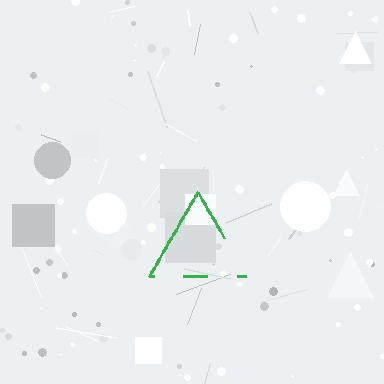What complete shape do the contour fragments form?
The contour fragments form a triangle.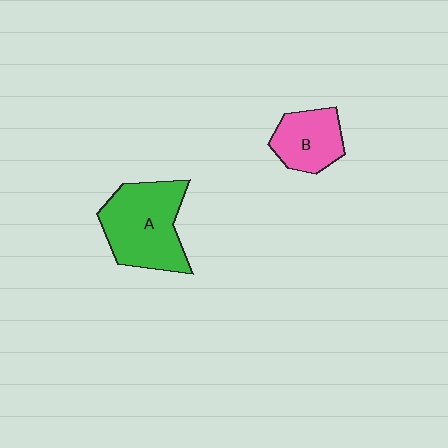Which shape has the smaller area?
Shape B (pink).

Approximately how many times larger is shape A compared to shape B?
Approximately 1.7 times.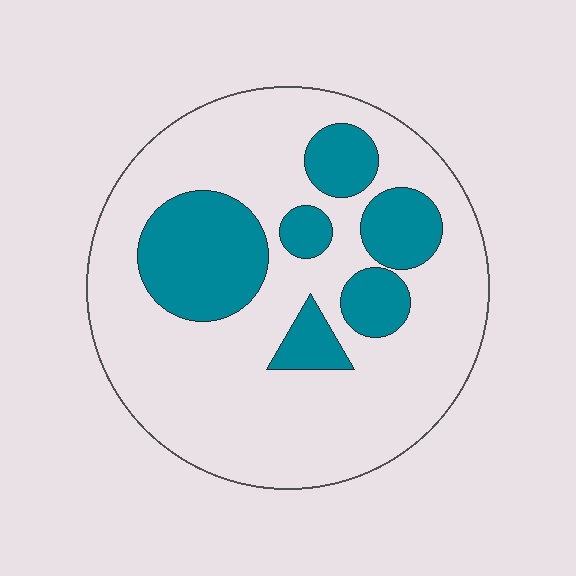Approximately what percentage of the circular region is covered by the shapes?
Approximately 25%.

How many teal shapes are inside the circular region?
6.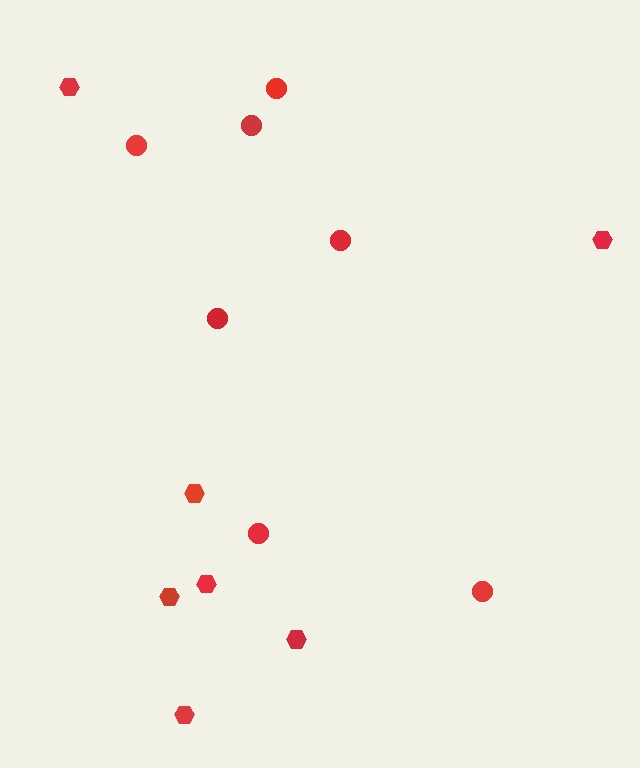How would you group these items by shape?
There are 2 groups: one group of hexagons (7) and one group of circles (7).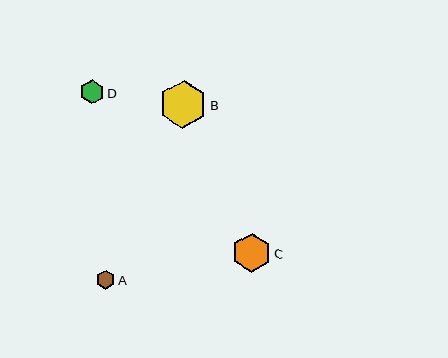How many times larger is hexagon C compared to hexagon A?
Hexagon C is approximately 2.1 times the size of hexagon A.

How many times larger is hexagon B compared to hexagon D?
Hexagon B is approximately 2.0 times the size of hexagon D.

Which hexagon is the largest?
Hexagon B is the largest with a size of approximately 48 pixels.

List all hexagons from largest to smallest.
From largest to smallest: B, C, D, A.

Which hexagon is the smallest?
Hexagon A is the smallest with a size of approximately 19 pixels.